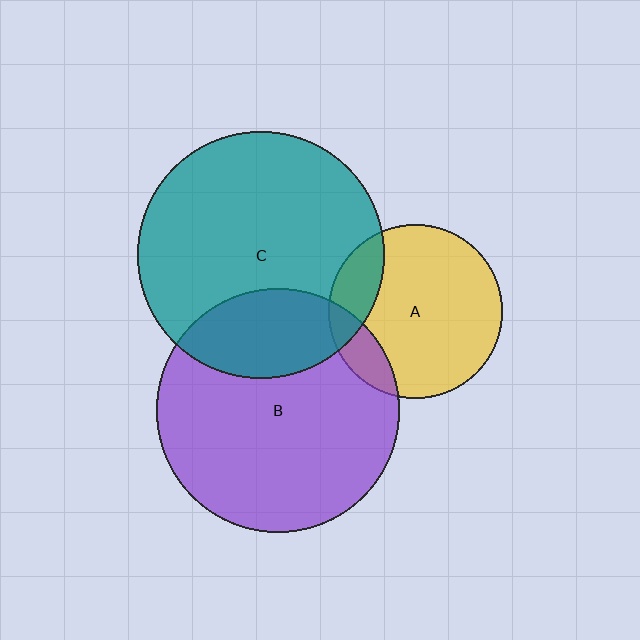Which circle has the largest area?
Circle C (teal).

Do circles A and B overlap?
Yes.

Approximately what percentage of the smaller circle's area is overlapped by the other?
Approximately 15%.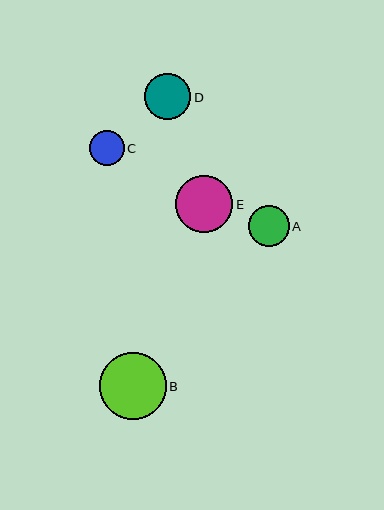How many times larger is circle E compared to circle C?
Circle E is approximately 1.6 times the size of circle C.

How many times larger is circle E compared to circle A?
Circle E is approximately 1.4 times the size of circle A.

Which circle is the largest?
Circle B is the largest with a size of approximately 67 pixels.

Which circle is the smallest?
Circle C is the smallest with a size of approximately 35 pixels.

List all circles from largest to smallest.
From largest to smallest: B, E, D, A, C.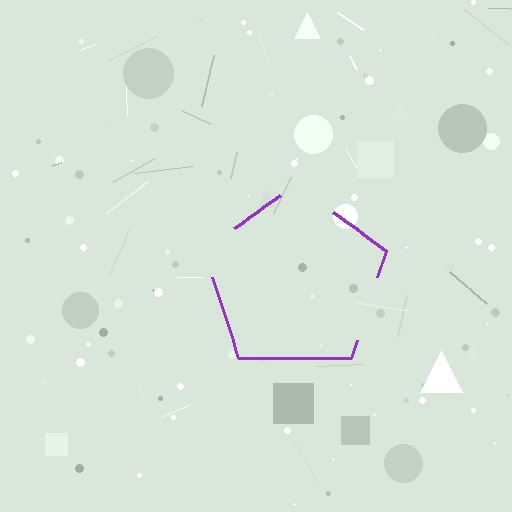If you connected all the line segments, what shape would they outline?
They would outline a pentagon.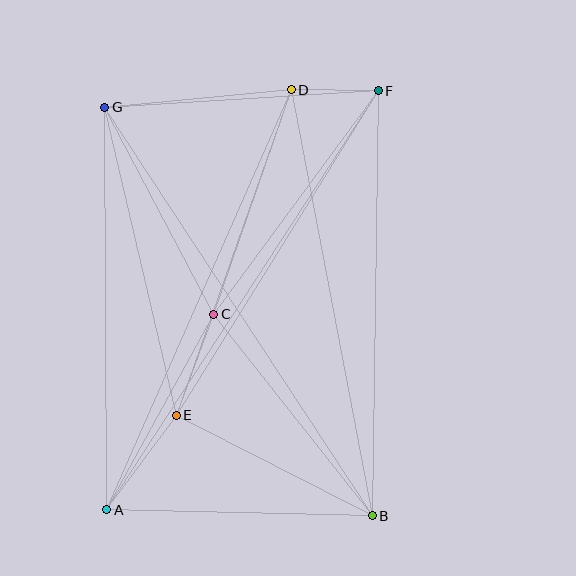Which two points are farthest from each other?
Points A and F are farthest from each other.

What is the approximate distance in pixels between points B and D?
The distance between B and D is approximately 434 pixels.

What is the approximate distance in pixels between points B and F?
The distance between B and F is approximately 425 pixels.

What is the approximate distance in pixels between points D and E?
The distance between D and E is approximately 346 pixels.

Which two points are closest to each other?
Points D and F are closest to each other.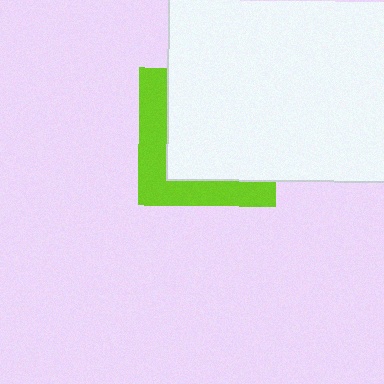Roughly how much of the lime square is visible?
A small part of it is visible (roughly 34%).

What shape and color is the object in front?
The object in front is a white square.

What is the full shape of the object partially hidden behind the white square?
The partially hidden object is a lime square.